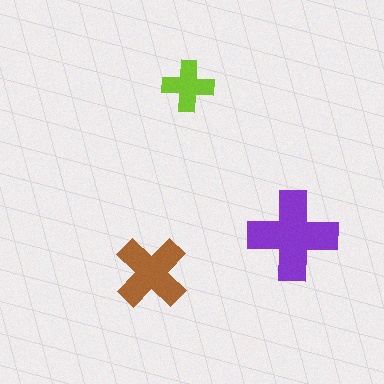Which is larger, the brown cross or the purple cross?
The purple one.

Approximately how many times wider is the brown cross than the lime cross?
About 1.5 times wider.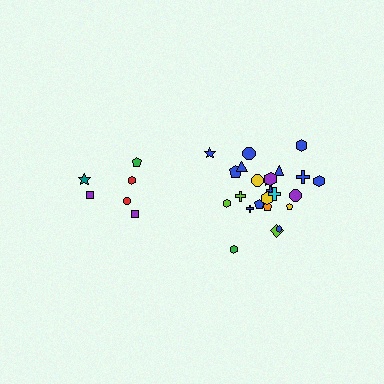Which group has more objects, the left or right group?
The right group.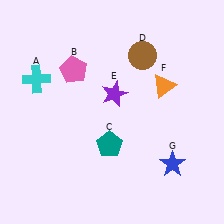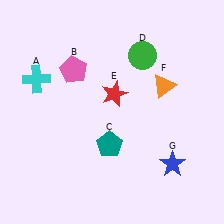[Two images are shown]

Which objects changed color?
D changed from brown to green. E changed from purple to red.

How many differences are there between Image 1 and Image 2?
There are 2 differences between the two images.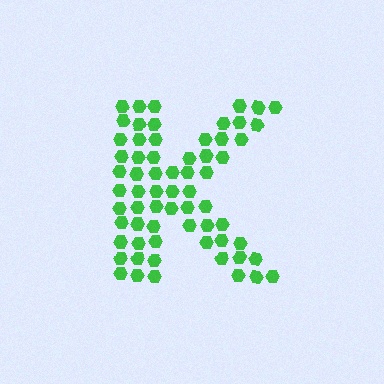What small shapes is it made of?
It is made of small hexagons.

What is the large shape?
The large shape is the letter K.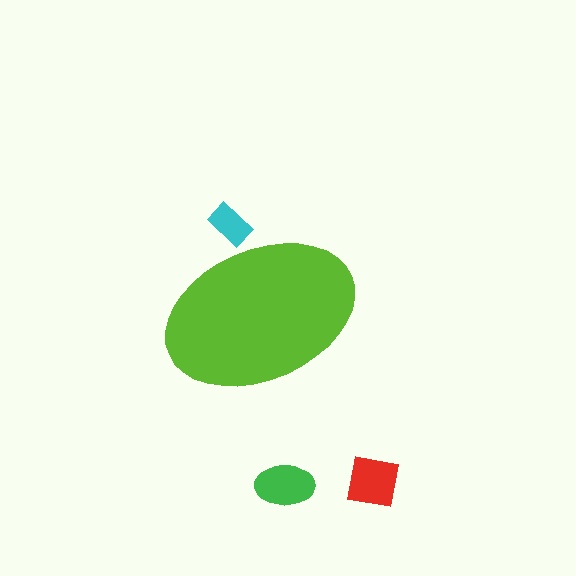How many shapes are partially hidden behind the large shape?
1 shape is partially hidden.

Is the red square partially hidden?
No, the red square is fully visible.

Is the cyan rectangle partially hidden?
Yes, the cyan rectangle is partially hidden behind the lime ellipse.